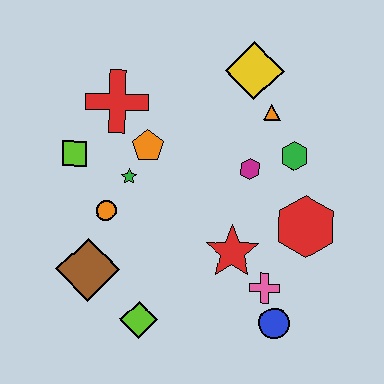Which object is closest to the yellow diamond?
The orange triangle is closest to the yellow diamond.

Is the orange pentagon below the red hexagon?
No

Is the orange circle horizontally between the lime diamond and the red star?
No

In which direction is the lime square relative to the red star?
The lime square is to the left of the red star.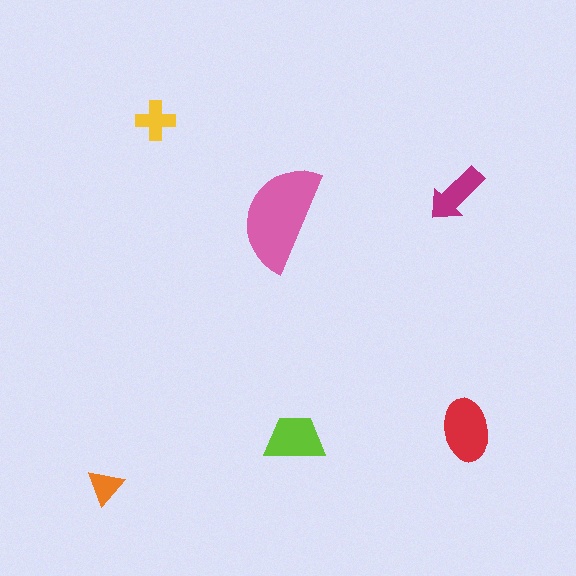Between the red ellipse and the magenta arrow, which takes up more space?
The red ellipse.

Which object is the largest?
The pink semicircle.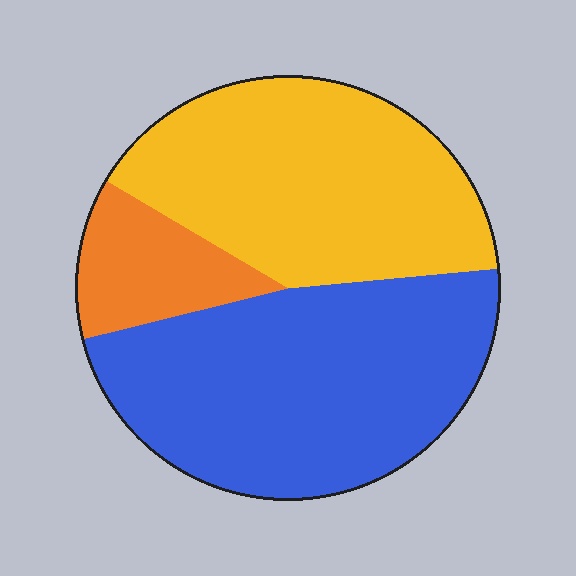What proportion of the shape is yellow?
Yellow covers around 40% of the shape.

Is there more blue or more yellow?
Blue.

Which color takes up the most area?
Blue, at roughly 45%.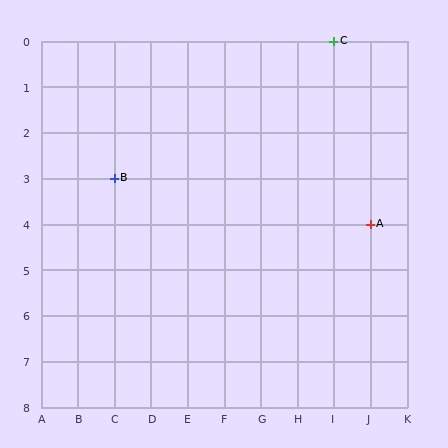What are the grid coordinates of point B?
Point B is at grid coordinates (C, 3).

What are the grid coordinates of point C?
Point C is at grid coordinates (I, 0).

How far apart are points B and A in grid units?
Points B and A are 7 columns and 1 row apart (about 7.1 grid units diagonally).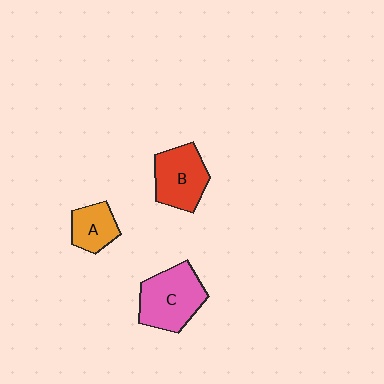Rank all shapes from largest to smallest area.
From largest to smallest: C (pink), B (red), A (orange).